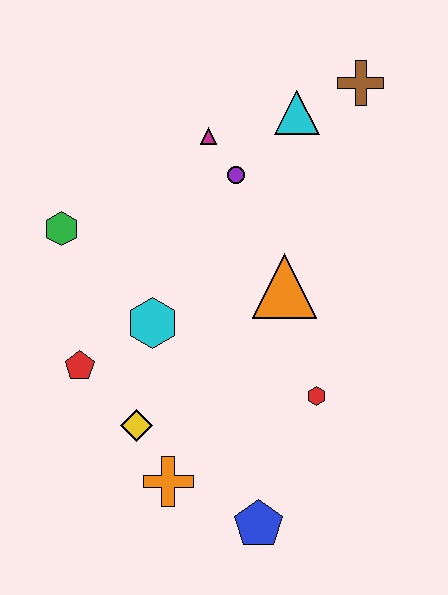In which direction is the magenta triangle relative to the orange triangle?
The magenta triangle is above the orange triangle.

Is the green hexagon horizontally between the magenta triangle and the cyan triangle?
No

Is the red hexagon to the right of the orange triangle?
Yes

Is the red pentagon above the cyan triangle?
No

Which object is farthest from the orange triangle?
The blue pentagon is farthest from the orange triangle.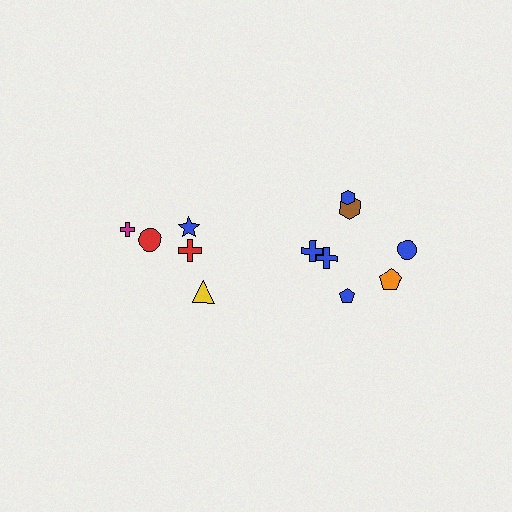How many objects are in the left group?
There are 5 objects.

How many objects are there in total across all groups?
There are 12 objects.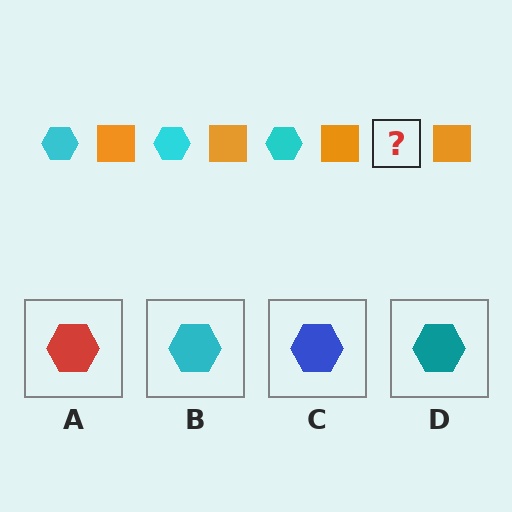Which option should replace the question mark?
Option B.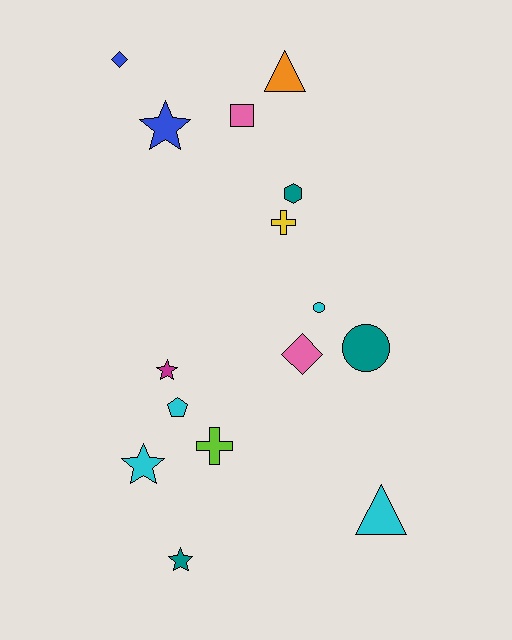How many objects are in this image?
There are 15 objects.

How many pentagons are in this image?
There is 1 pentagon.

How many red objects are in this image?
There are no red objects.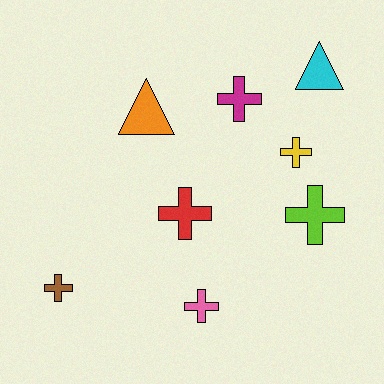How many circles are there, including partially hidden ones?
There are no circles.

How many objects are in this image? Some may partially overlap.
There are 8 objects.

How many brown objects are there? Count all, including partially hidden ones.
There is 1 brown object.